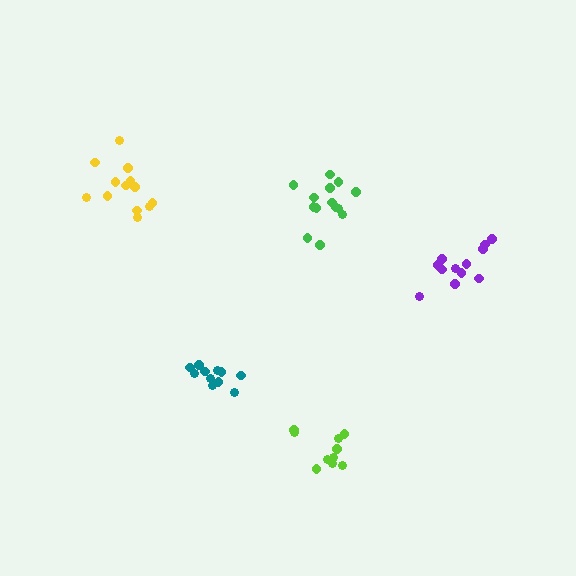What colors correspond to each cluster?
The clusters are colored: yellow, teal, purple, lime, green.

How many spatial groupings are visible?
There are 5 spatial groupings.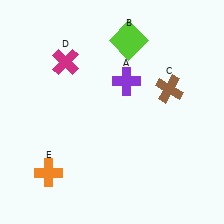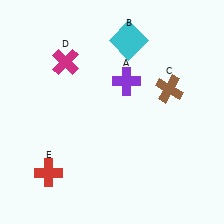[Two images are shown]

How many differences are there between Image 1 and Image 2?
There are 2 differences between the two images.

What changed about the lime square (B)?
In Image 1, B is lime. In Image 2, it changed to cyan.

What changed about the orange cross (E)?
In Image 1, E is orange. In Image 2, it changed to red.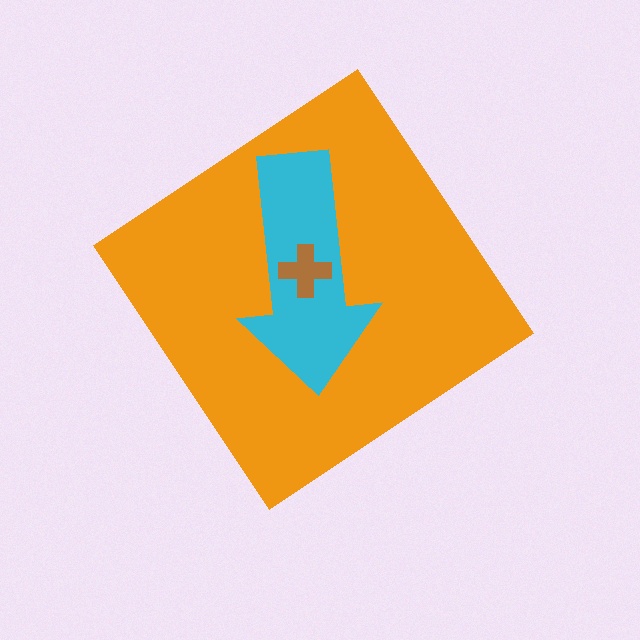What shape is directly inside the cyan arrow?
The brown cross.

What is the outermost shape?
The orange diamond.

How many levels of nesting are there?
3.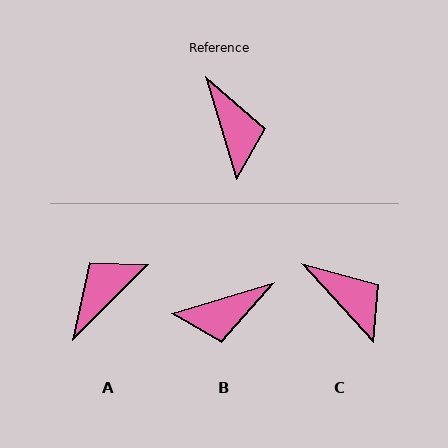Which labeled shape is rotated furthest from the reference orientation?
A, about 118 degrees away.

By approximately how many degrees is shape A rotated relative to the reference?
Approximately 118 degrees counter-clockwise.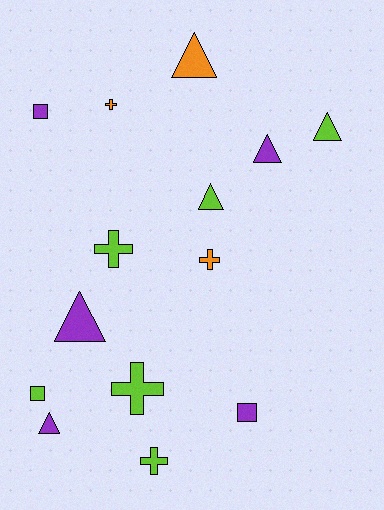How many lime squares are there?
There is 1 lime square.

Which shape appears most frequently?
Triangle, with 6 objects.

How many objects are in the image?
There are 14 objects.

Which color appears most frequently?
Lime, with 6 objects.